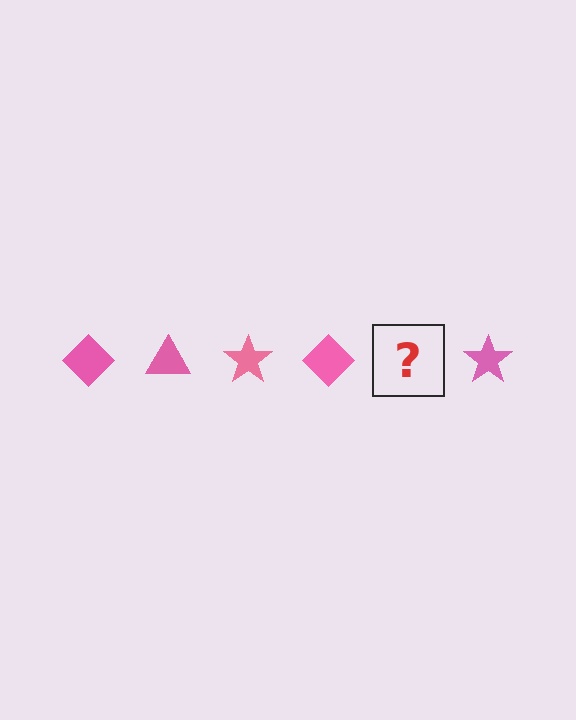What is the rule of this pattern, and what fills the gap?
The rule is that the pattern cycles through diamond, triangle, star shapes in pink. The gap should be filled with a pink triangle.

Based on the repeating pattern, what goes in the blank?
The blank should be a pink triangle.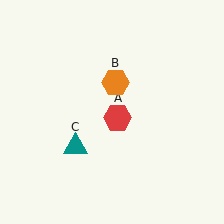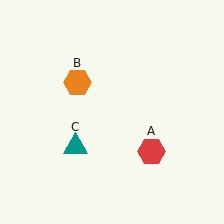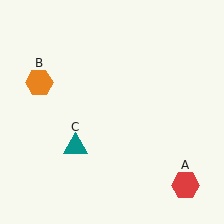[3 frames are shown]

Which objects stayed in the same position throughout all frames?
Teal triangle (object C) remained stationary.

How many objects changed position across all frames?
2 objects changed position: red hexagon (object A), orange hexagon (object B).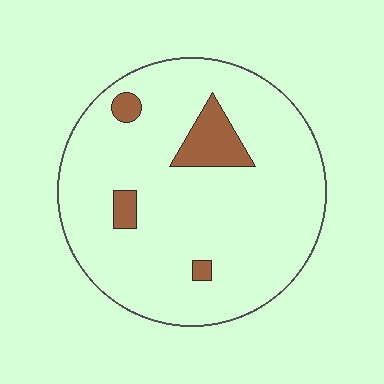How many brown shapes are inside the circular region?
4.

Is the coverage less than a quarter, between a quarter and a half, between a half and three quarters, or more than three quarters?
Less than a quarter.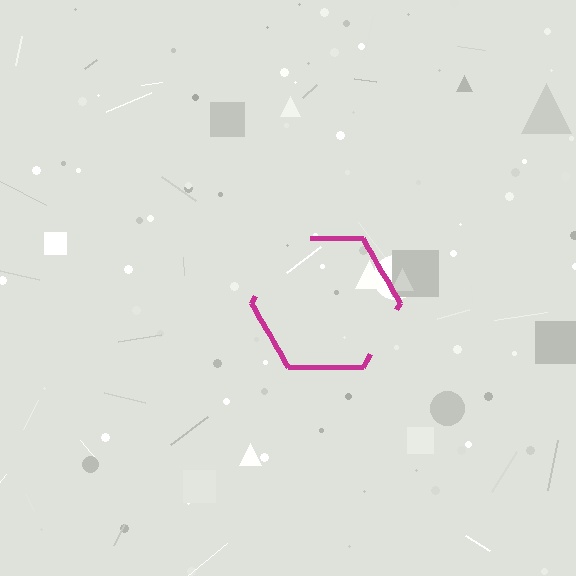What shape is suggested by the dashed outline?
The dashed outline suggests a hexagon.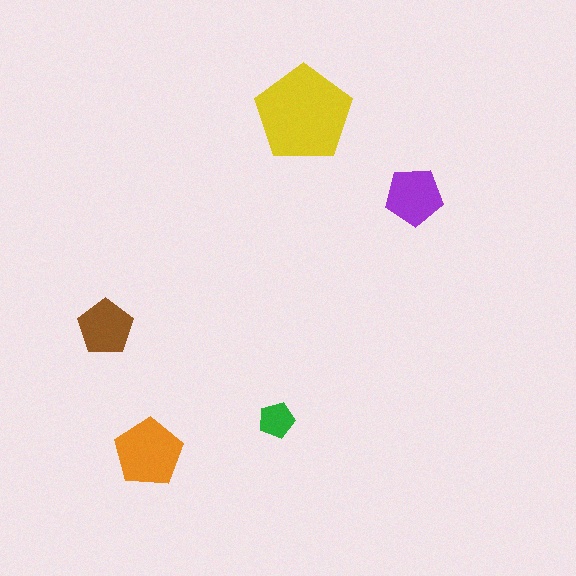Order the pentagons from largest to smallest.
the yellow one, the orange one, the purple one, the brown one, the green one.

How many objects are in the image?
There are 5 objects in the image.